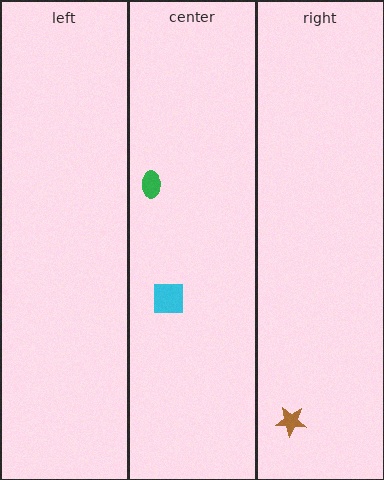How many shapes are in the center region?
2.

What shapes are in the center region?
The green ellipse, the cyan square.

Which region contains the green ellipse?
The center region.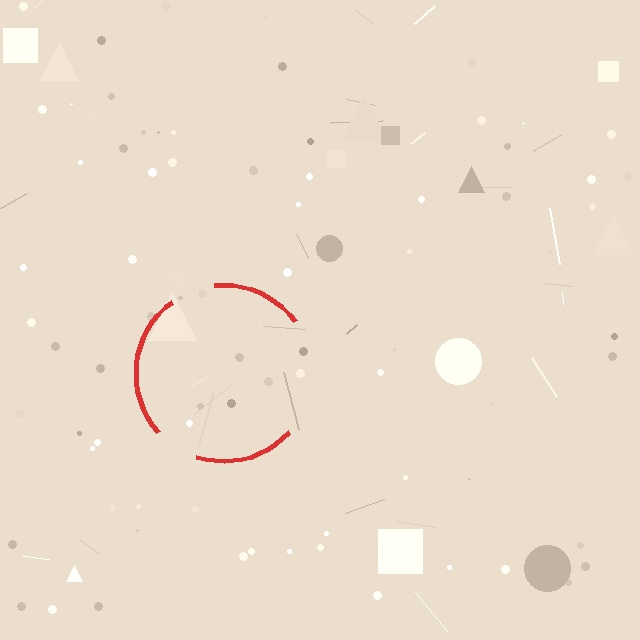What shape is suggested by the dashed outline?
The dashed outline suggests a circle.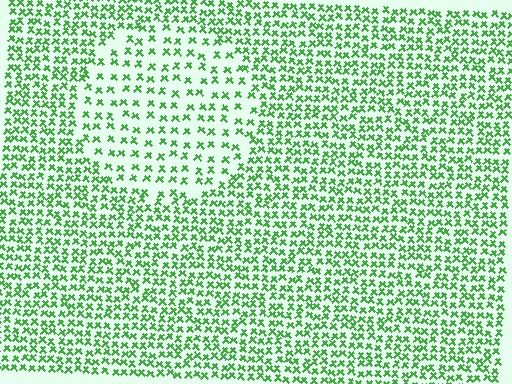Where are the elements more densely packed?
The elements are more densely packed outside the circle boundary.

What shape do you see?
I see a circle.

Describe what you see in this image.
The image contains small green elements arranged at two different densities. A circle-shaped region is visible where the elements are less densely packed than the surrounding area.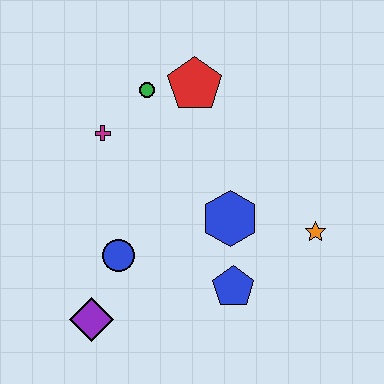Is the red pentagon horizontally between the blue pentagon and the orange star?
No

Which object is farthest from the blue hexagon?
The purple diamond is farthest from the blue hexagon.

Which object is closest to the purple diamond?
The blue circle is closest to the purple diamond.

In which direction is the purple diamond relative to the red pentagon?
The purple diamond is below the red pentagon.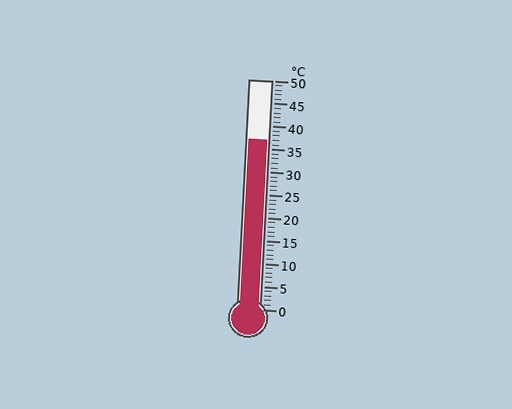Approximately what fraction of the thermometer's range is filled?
The thermometer is filled to approximately 75% of its range.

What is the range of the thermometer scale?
The thermometer scale ranges from 0°C to 50°C.